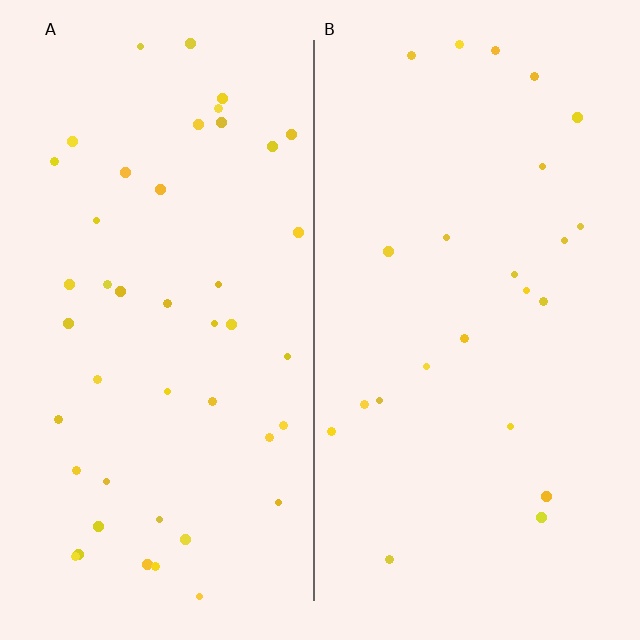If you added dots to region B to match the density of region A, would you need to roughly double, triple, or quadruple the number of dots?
Approximately double.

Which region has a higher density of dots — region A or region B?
A (the left).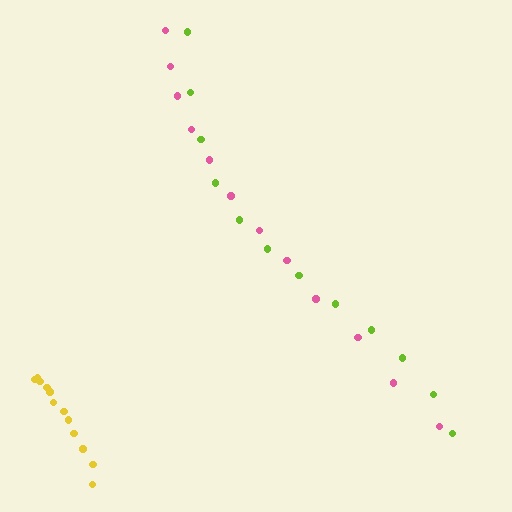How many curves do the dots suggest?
There are 3 distinct paths.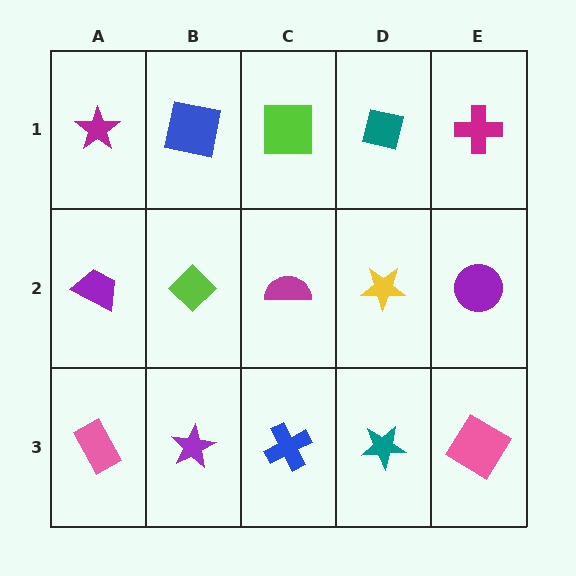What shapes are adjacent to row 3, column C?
A magenta semicircle (row 2, column C), a purple star (row 3, column B), a teal star (row 3, column D).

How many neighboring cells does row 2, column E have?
3.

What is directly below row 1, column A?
A purple trapezoid.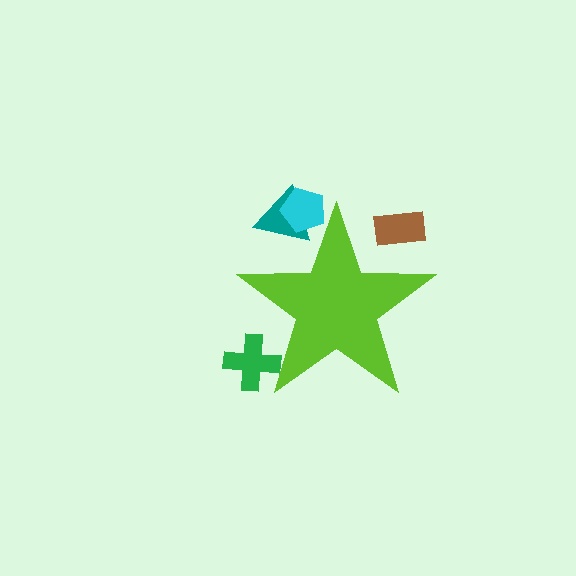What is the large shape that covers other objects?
A lime star.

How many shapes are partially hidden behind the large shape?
4 shapes are partially hidden.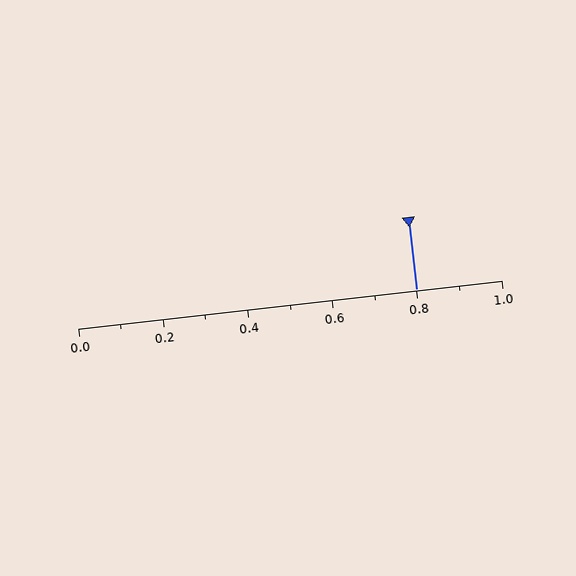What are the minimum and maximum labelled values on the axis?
The axis runs from 0.0 to 1.0.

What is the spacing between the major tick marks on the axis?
The major ticks are spaced 0.2 apart.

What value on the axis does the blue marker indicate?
The marker indicates approximately 0.8.